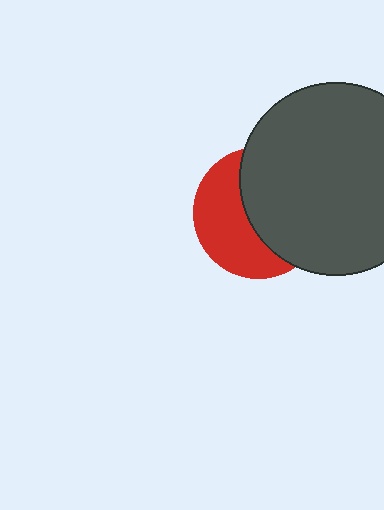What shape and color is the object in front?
The object in front is a dark gray circle.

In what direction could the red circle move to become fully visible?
The red circle could move left. That would shift it out from behind the dark gray circle entirely.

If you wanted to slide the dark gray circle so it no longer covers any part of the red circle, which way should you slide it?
Slide it right — that is the most direct way to separate the two shapes.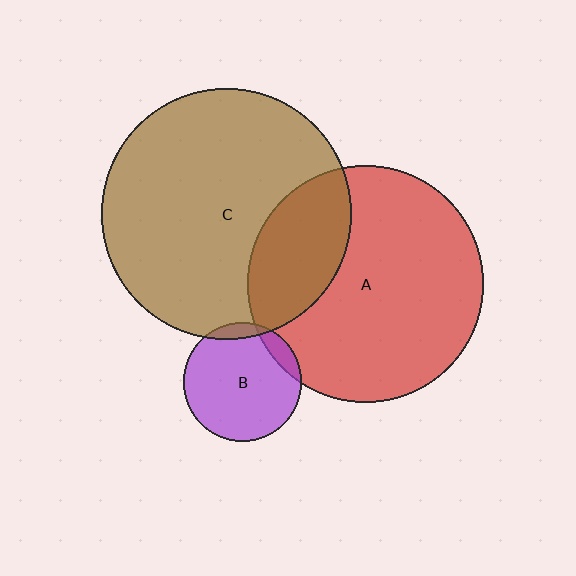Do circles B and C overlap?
Yes.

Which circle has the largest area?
Circle C (brown).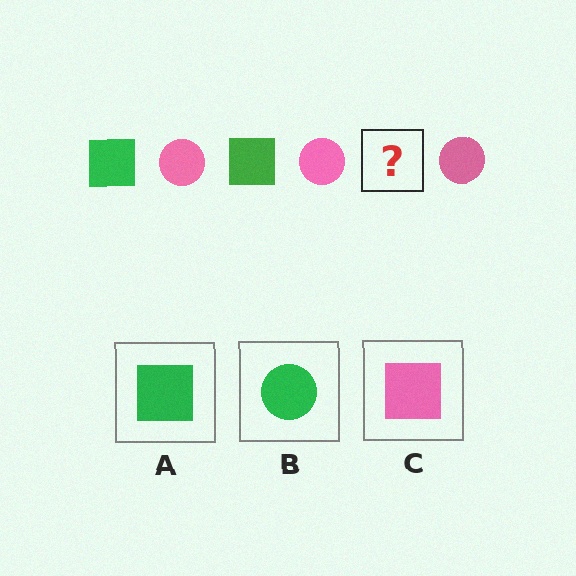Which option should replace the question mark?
Option A.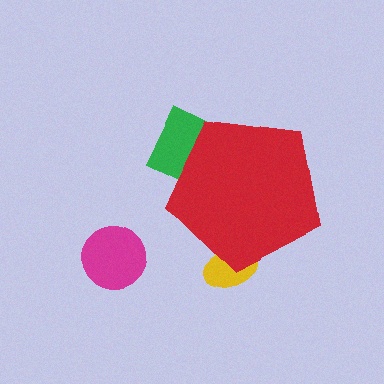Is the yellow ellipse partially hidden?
Yes, the yellow ellipse is partially hidden behind the red pentagon.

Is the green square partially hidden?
Yes, the green square is partially hidden behind the red pentagon.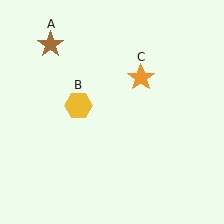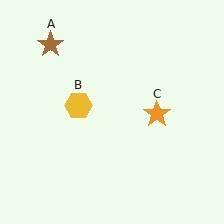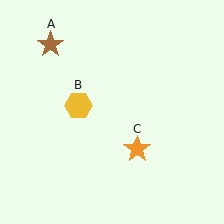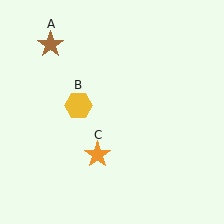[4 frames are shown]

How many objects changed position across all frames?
1 object changed position: orange star (object C).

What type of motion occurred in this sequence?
The orange star (object C) rotated clockwise around the center of the scene.